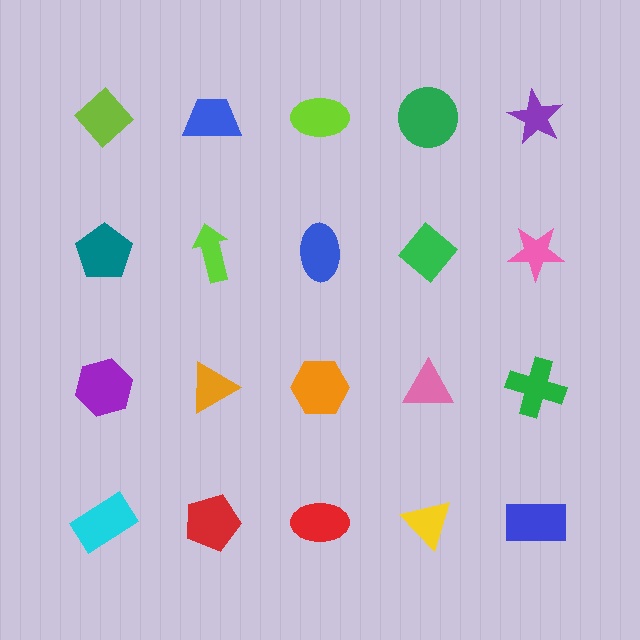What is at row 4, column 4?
A yellow triangle.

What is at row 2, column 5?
A pink star.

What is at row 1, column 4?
A green circle.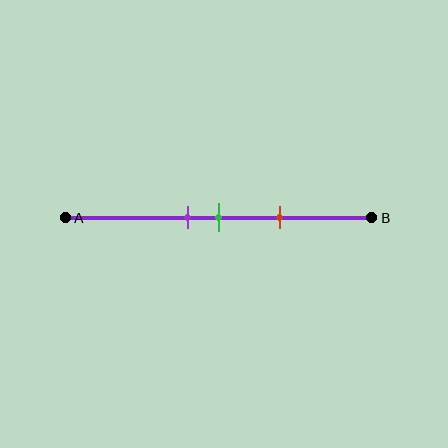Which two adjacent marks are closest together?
The purple and green marks are the closest adjacent pair.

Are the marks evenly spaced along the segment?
Yes, the marks are approximately evenly spaced.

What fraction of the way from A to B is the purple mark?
The purple mark is approximately 40% (0.4) of the way from A to B.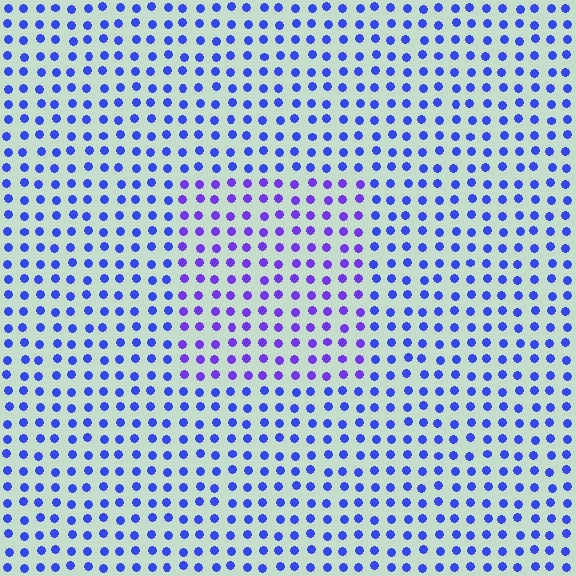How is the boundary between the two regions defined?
The boundary is defined purely by a slight shift in hue (about 28 degrees). Spacing, size, and orientation are identical on both sides.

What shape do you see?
I see a rectangle.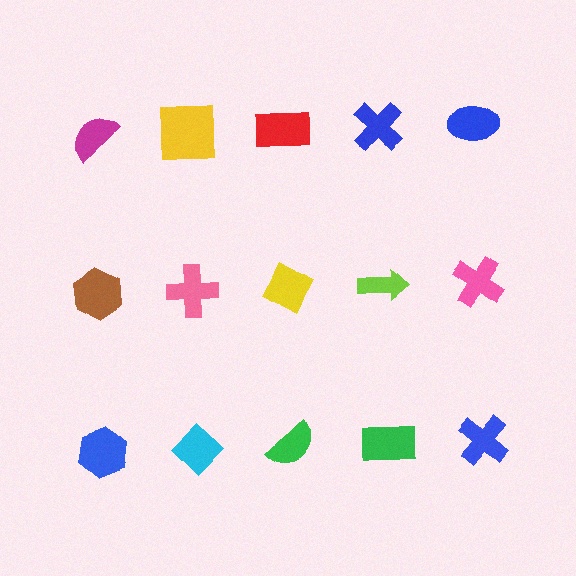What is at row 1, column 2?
A yellow square.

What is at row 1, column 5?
A blue ellipse.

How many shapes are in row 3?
5 shapes.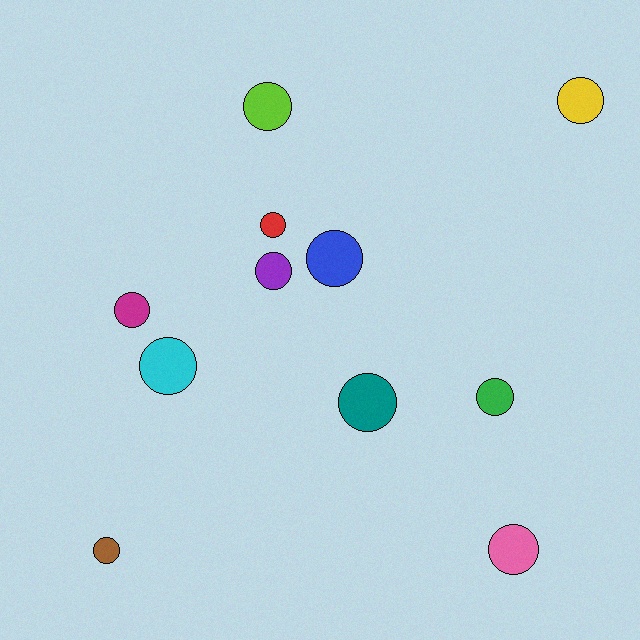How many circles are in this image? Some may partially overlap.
There are 11 circles.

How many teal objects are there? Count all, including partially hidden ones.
There is 1 teal object.